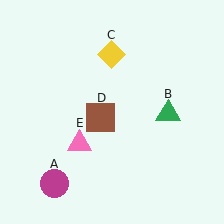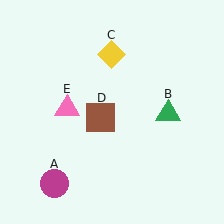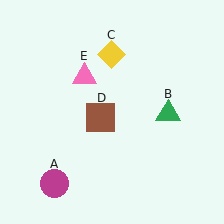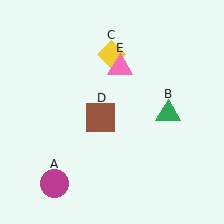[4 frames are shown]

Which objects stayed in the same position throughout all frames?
Magenta circle (object A) and green triangle (object B) and yellow diamond (object C) and brown square (object D) remained stationary.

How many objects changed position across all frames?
1 object changed position: pink triangle (object E).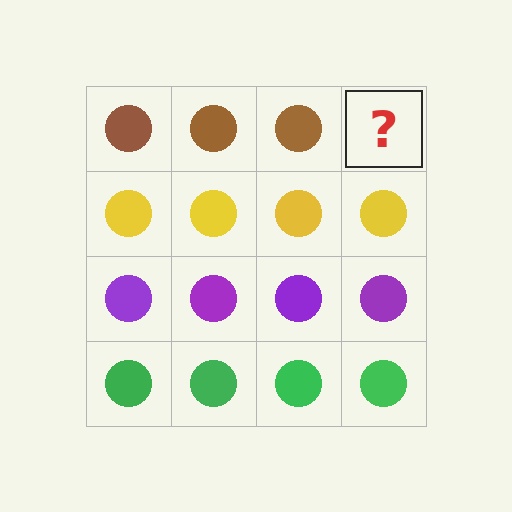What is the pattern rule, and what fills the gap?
The rule is that each row has a consistent color. The gap should be filled with a brown circle.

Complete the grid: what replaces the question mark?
The question mark should be replaced with a brown circle.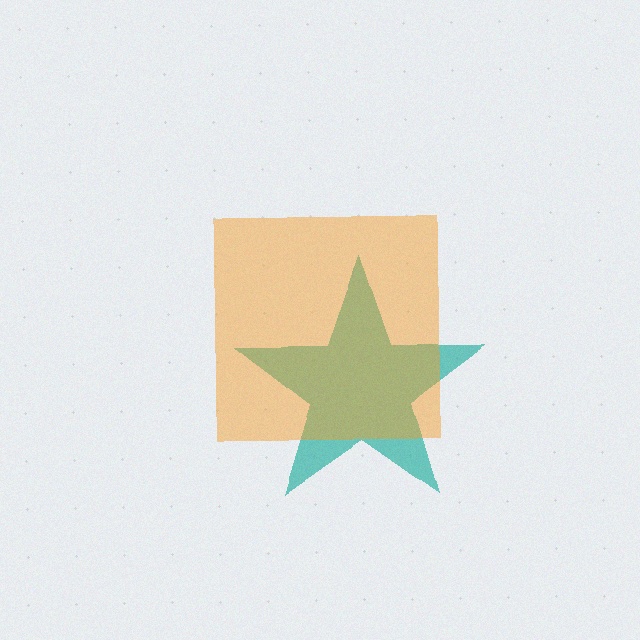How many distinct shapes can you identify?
There are 2 distinct shapes: a teal star, an orange square.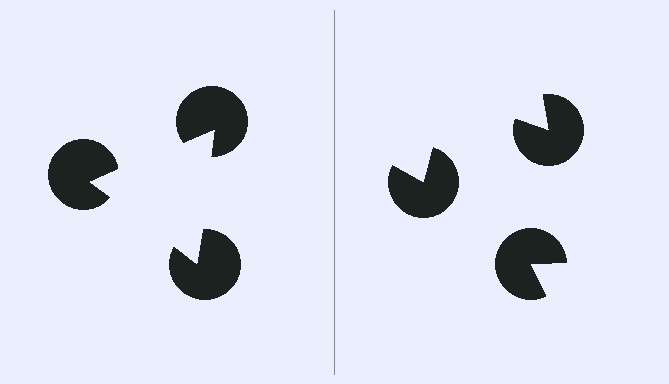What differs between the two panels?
The pac-man discs are positioned identically on both sides; only the wedge orientations differ. On the left they align to a triangle; on the right they are misaligned.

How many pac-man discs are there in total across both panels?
6 — 3 on each side.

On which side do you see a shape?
An illusory triangle appears on the left side. On the right side the wedge cuts are rotated, so no coherent shape forms.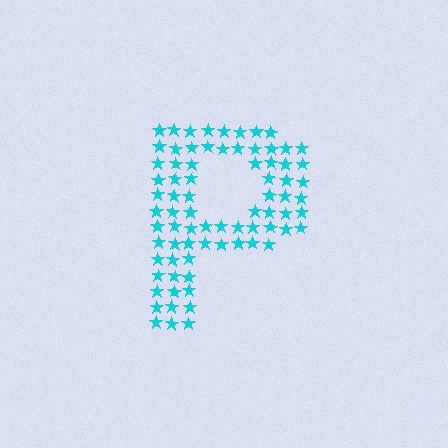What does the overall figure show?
The overall figure shows the letter P.